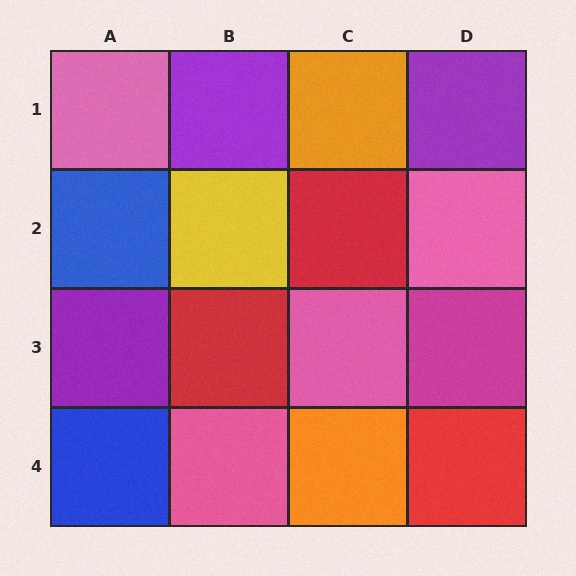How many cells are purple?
3 cells are purple.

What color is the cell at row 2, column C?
Red.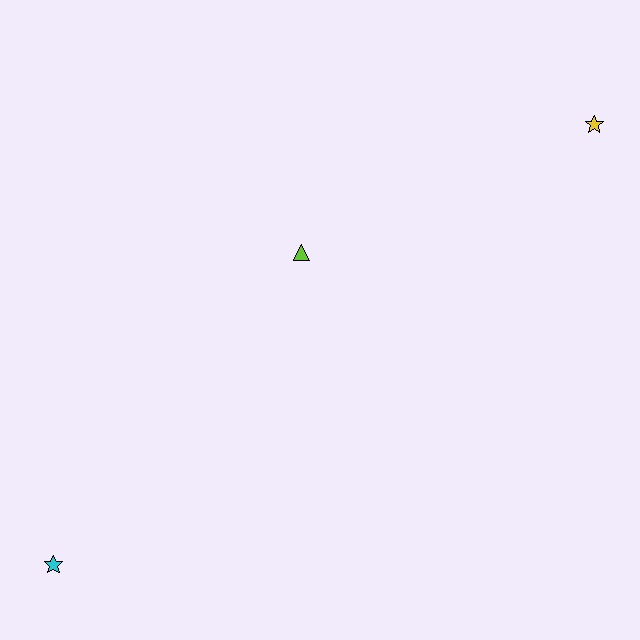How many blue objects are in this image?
There are no blue objects.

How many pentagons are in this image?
There are no pentagons.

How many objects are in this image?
There are 3 objects.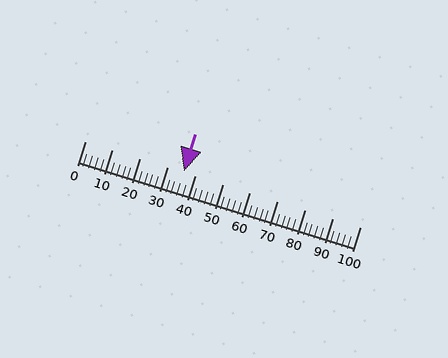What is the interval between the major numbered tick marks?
The major tick marks are spaced 10 units apart.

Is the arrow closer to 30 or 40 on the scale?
The arrow is closer to 40.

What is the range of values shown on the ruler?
The ruler shows values from 0 to 100.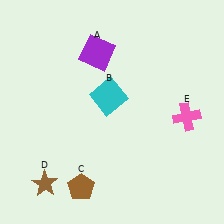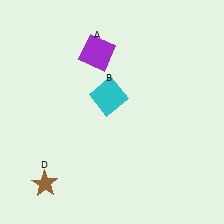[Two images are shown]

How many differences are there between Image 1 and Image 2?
There are 2 differences between the two images.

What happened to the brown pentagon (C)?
The brown pentagon (C) was removed in Image 2. It was in the bottom-left area of Image 1.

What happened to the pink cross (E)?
The pink cross (E) was removed in Image 2. It was in the bottom-right area of Image 1.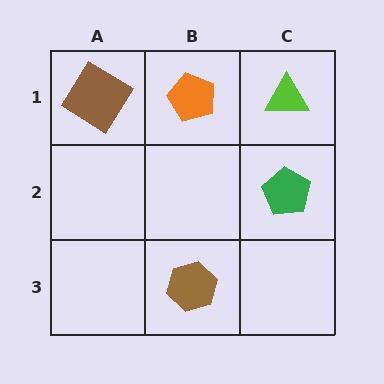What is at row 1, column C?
A lime triangle.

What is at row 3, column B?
A brown hexagon.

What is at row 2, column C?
A green pentagon.